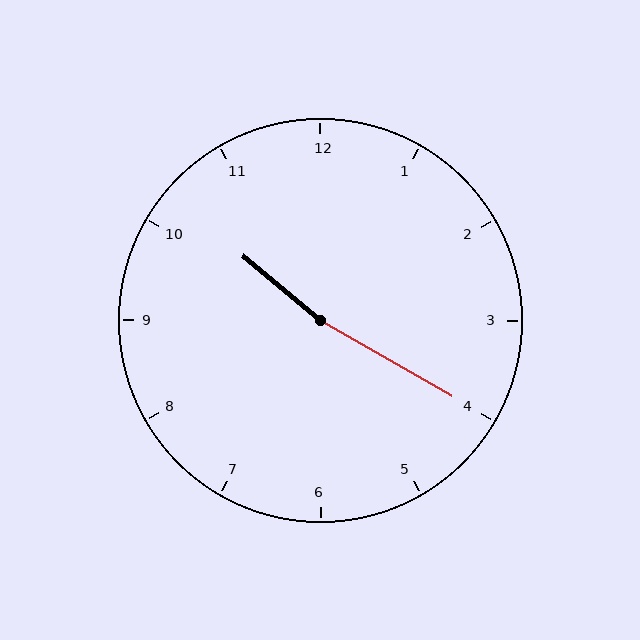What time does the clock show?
10:20.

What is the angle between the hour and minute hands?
Approximately 170 degrees.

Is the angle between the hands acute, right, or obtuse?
It is obtuse.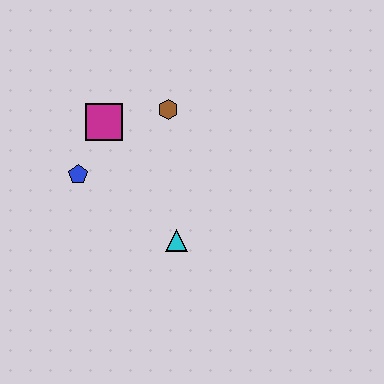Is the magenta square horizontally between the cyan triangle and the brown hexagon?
No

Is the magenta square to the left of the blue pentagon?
No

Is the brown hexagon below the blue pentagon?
No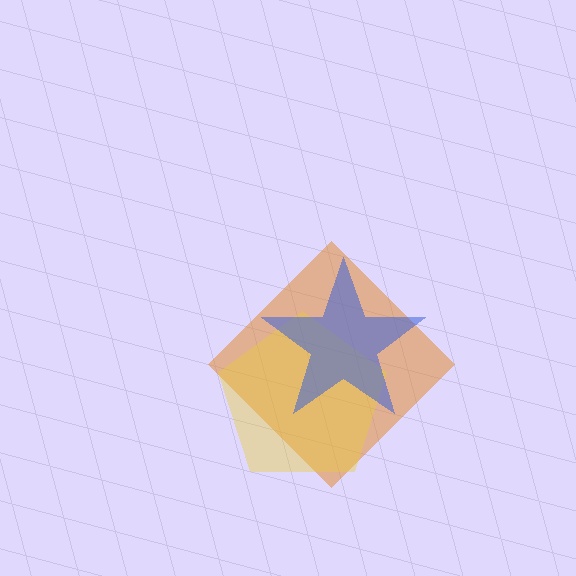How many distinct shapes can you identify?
There are 3 distinct shapes: an orange diamond, a yellow pentagon, a blue star.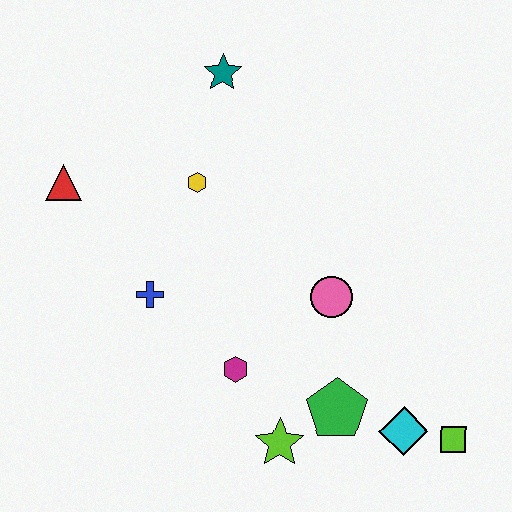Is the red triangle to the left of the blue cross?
Yes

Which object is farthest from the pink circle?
The red triangle is farthest from the pink circle.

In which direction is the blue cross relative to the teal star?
The blue cross is below the teal star.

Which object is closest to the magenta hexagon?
The lime star is closest to the magenta hexagon.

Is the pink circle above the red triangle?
No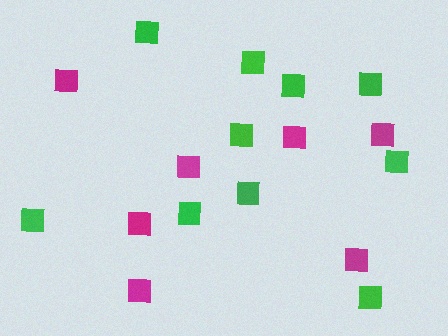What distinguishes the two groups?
There are 2 groups: one group of magenta squares (7) and one group of green squares (10).